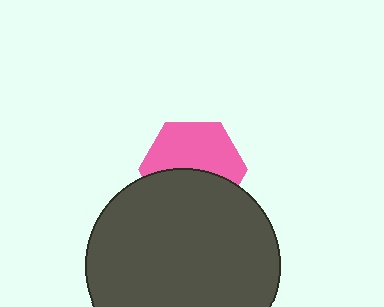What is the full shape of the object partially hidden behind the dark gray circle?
The partially hidden object is a pink hexagon.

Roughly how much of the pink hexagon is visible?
About half of it is visible (roughly 55%).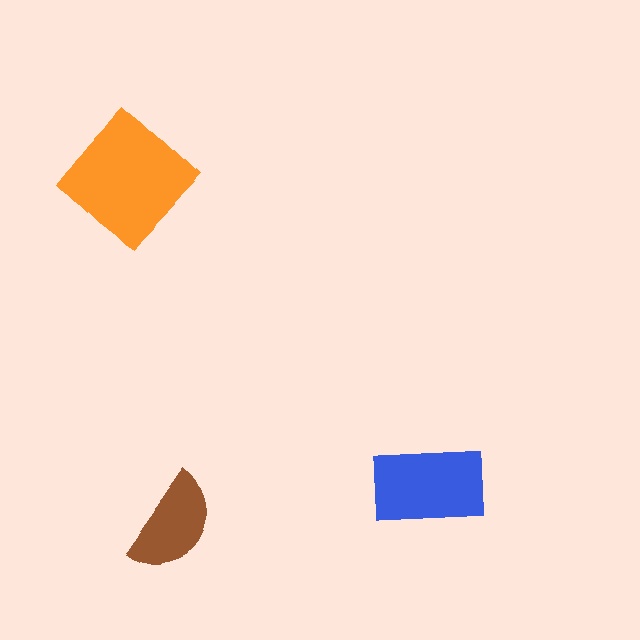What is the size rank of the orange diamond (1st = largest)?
1st.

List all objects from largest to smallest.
The orange diamond, the blue rectangle, the brown semicircle.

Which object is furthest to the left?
The orange diamond is leftmost.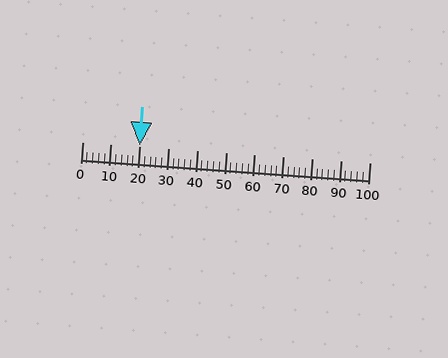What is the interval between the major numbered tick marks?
The major tick marks are spaced 10 units apart.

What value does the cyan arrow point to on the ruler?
The cyan arrow points to approximately 20.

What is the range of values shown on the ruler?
The ruler shows values from 0 to 100.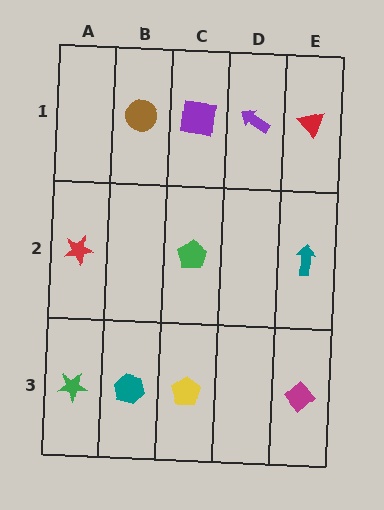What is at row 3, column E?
A magenta diamond.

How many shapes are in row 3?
4 shapes.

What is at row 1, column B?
A brown circle.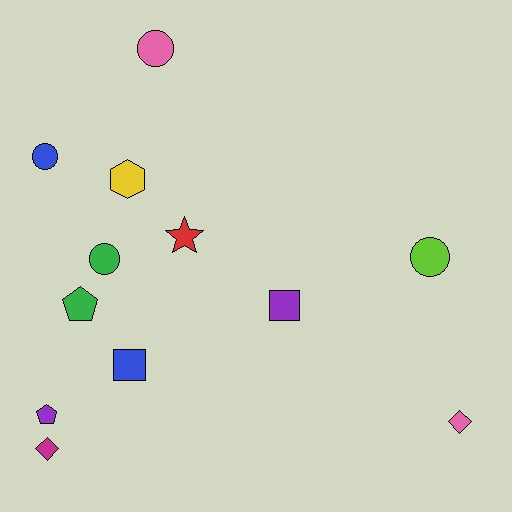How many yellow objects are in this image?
There is 1 yellow object.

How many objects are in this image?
There are 12 objects.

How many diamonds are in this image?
There are 2 diamonds.